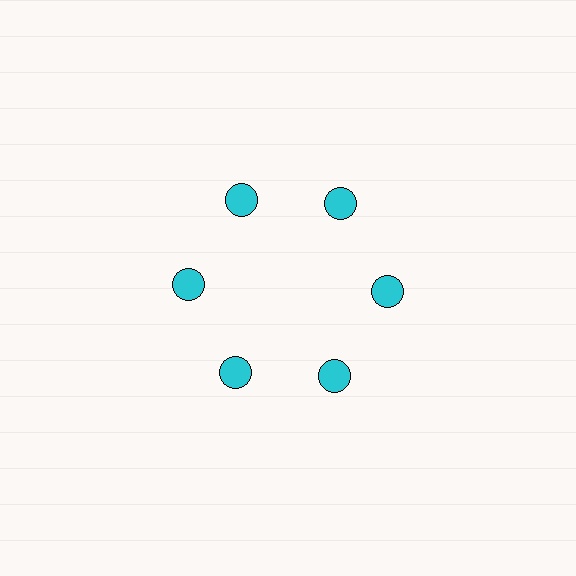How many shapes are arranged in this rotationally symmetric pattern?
There are 6 shapes, arranged in 6 groups of 1.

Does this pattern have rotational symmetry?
Yes, this pattern has 6-fold rotational symmetry. It looks the same after rotating 60 degrees around the center.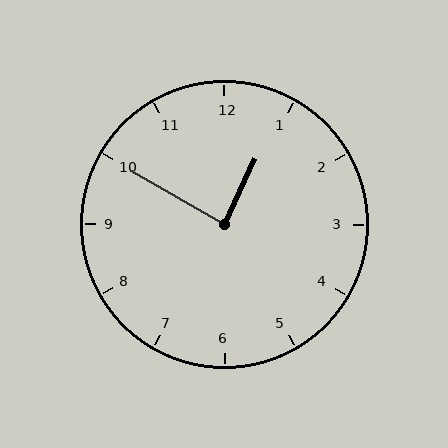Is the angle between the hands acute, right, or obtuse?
It is right.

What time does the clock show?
12:50.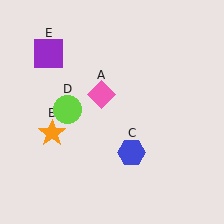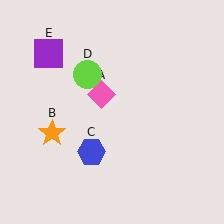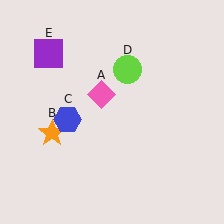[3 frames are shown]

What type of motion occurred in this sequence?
The blue hexagon (object C), lime circle (object D) rotated clockwise around the center of the scene.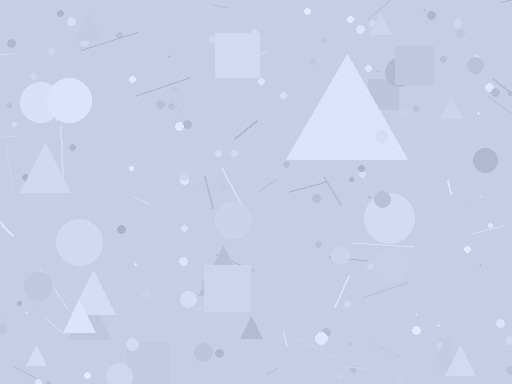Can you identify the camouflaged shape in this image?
The camouflaged shape is a triangle.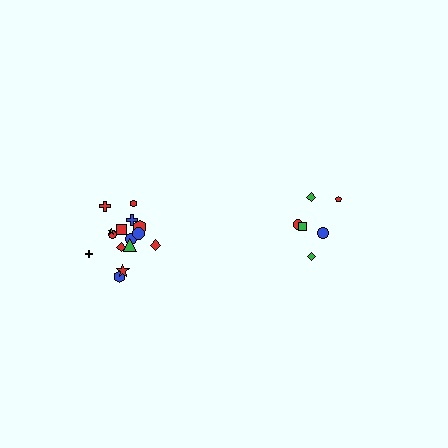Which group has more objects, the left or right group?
The left group.